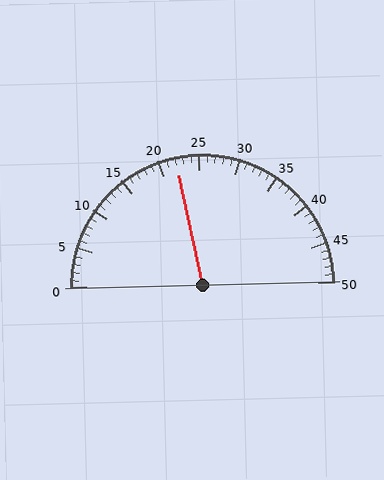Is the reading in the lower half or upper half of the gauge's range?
The reading is in the lower half of the range (0 to 50).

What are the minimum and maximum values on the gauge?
The gauge ranges from 0 to 50.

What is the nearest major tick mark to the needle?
The nearest major tick mark is 20.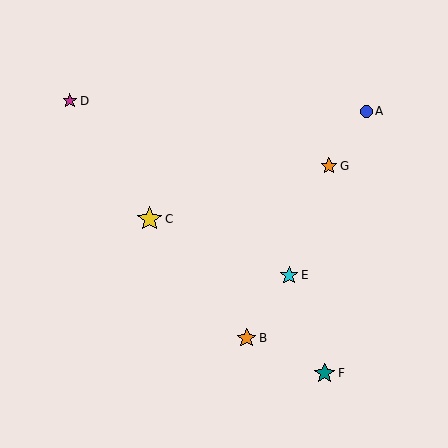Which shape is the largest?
The yellow star (labeled C) is the largest.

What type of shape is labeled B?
Shape B is an orange star.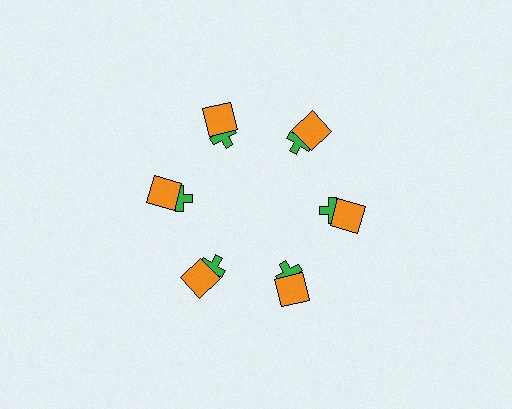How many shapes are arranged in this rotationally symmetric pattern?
There are 12 shapes, arranged in 6 groups of 2.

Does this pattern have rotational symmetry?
Yes, this pattern has 6-fold rotational symmetry. It looks the same after rotating 60 degrees around the center.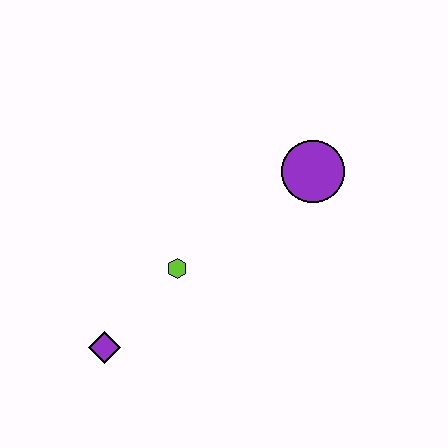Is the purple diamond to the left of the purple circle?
Yes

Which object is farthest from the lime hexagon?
The purple circle is farthest from the lime hexagon.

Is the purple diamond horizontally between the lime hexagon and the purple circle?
No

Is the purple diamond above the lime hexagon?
No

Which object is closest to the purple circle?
The lime hexagon is closest to the purple circle.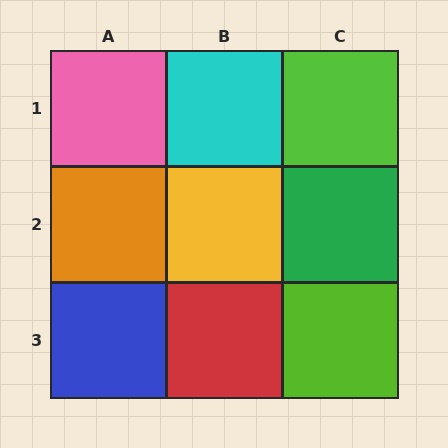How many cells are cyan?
1 cell is cyan.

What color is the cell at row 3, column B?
Red.